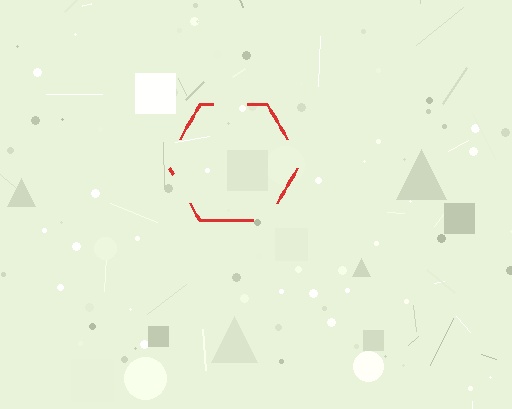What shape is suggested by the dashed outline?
The dashed outline suggests a hexagon.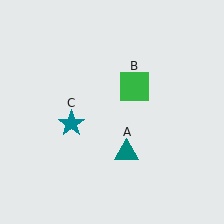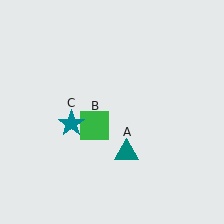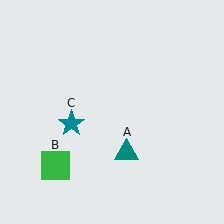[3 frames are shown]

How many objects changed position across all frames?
1 object changed position: green square (object B).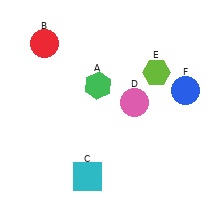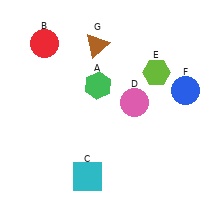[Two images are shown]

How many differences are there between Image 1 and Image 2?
There is 1 difference between the two images.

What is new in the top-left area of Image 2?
A brown triangle (G) was added in the top-left area of Image 2.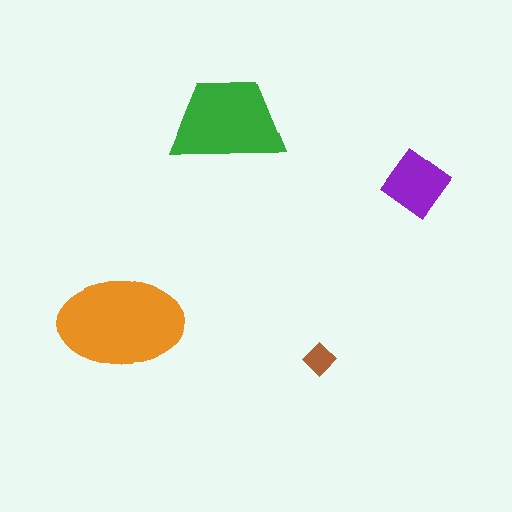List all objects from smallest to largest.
The brown diamond, the purple diamond, the green trapezoid, the orange ellipse.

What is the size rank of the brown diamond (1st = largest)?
4th.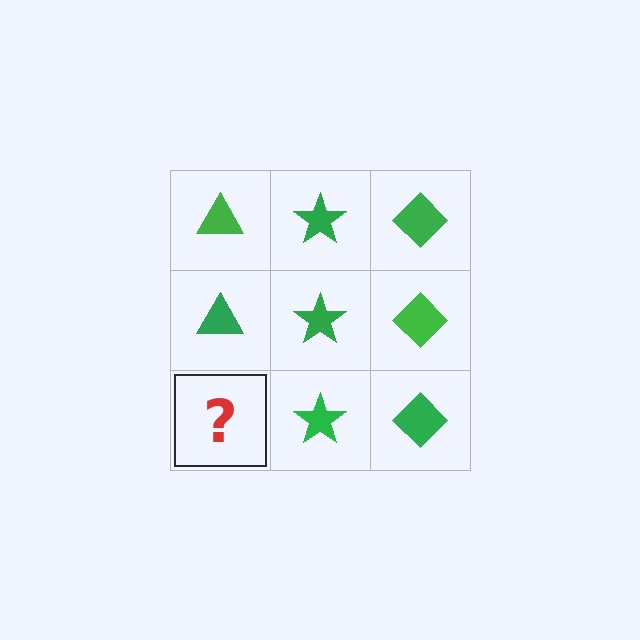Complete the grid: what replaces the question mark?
The question mark should be replaced with a green triangle.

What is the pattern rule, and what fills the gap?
The rule is that each column has a consistent shape. The gap should be filled with a green triangle.